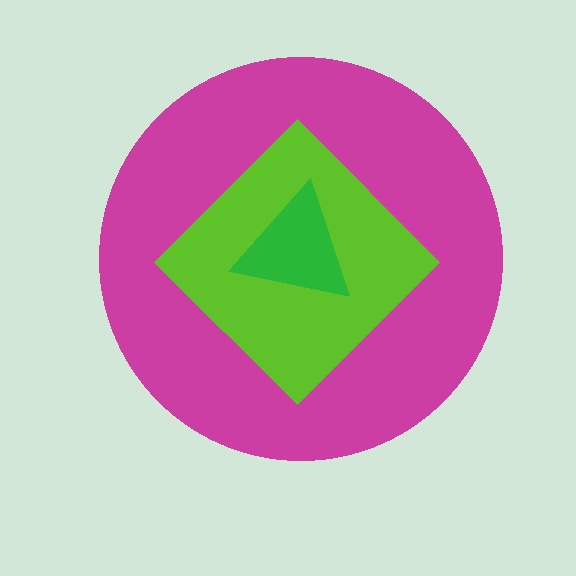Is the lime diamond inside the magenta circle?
Yes.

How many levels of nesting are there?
3.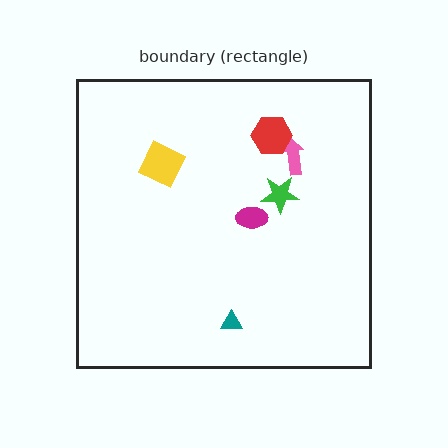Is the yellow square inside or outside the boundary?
Inside.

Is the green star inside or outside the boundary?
Inside.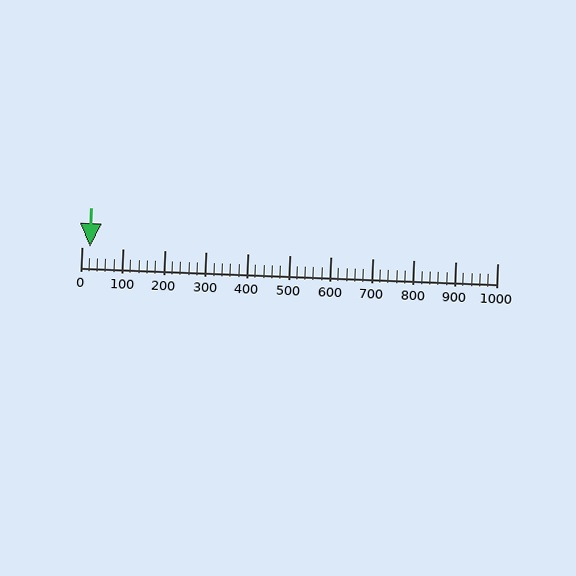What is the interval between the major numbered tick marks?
The major tick marks are spaced 100 units apart.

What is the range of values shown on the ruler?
The ruler shows values from 0 to 1000.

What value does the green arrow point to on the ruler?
The green arrow points to approximately 20.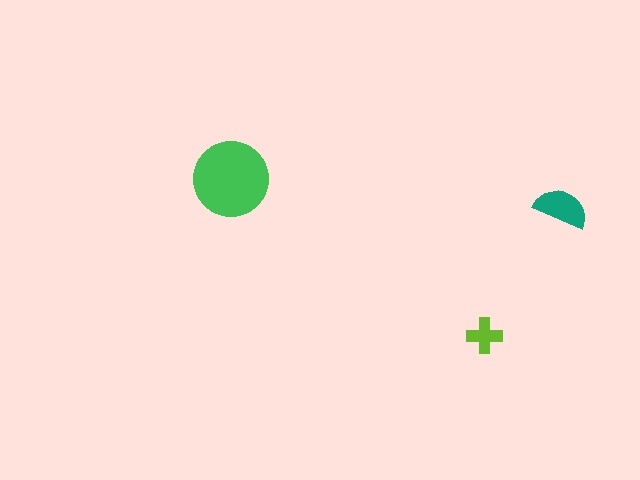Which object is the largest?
The green circle.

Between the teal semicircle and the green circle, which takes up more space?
The green circle.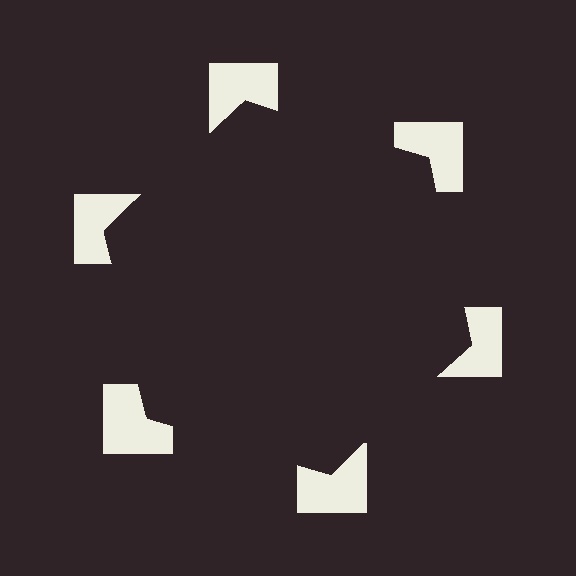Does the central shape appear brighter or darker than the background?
It typically appears slightly darker than the background, even though no actual brightness change is drawn.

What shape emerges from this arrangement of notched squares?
An illusory hexagon — its edges are inferred from the aligned wedge cuts in the notched squares, not physically drawn.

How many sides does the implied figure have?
6 sides.